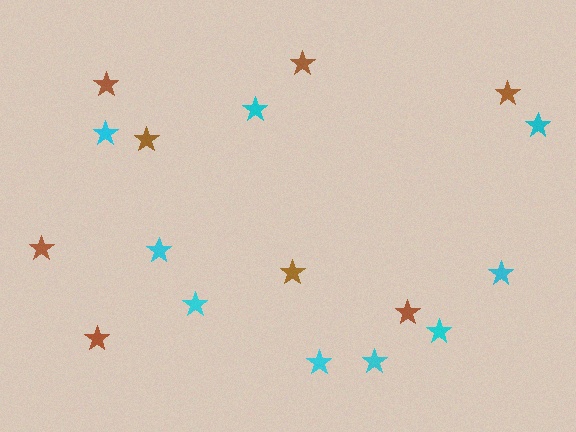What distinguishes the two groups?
There are 2 groups: one group of brown stars (8) and one group of cyan stars (9).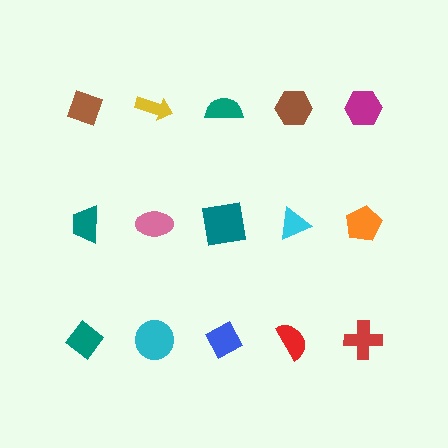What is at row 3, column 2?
A cyan circle.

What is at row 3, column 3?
A blue diamond.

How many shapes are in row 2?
5 shapes.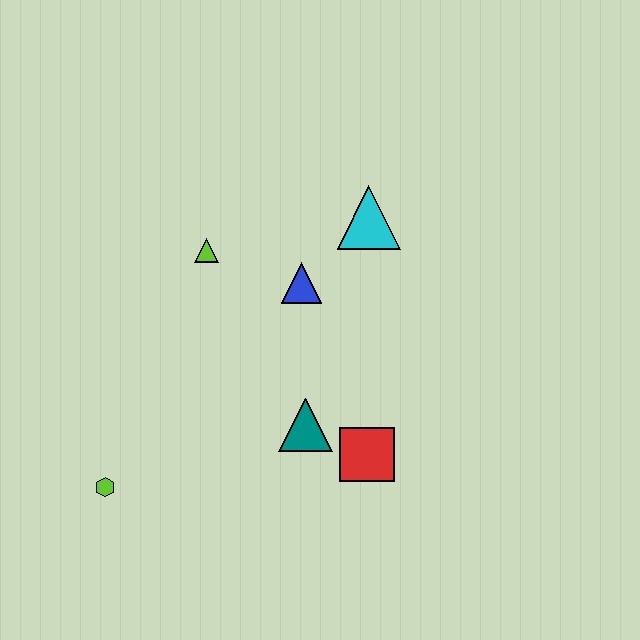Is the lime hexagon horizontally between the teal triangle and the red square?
No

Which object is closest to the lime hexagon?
The teal triangle is closest to the lime hexagon.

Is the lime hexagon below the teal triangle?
Yes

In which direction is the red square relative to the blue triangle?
The red square is below the blue triangle.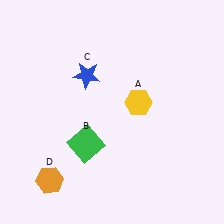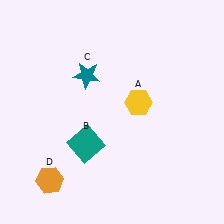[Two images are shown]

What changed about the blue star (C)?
In Image 1, C is blue. In Image 2, it changed to teal.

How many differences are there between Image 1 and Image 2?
There are 2 differences between the two images.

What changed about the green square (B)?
In Image 1, B is green. In Image 2, it changed to teal.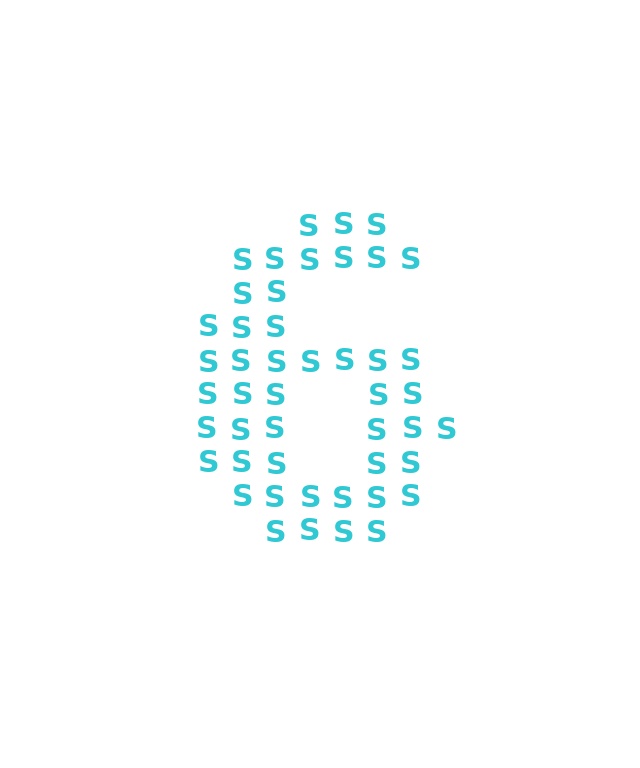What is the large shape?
The large shape is the digit 6.